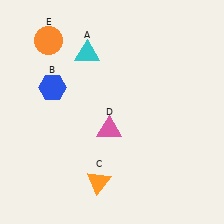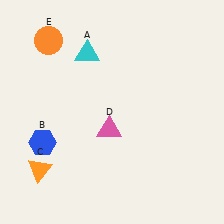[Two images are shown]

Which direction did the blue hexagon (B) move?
The blue hexagon (B) moved down.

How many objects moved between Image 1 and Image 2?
2 objects moved between the two images.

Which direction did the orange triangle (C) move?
The orange triangle (C) moved left.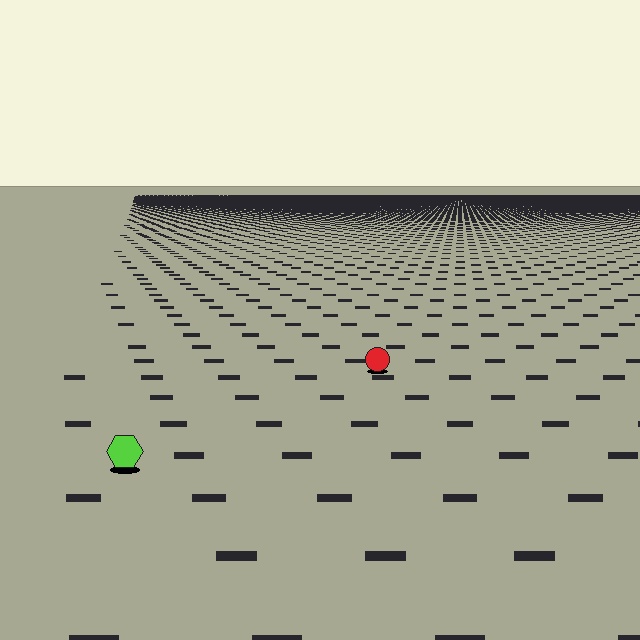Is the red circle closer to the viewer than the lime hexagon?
No. The lime hexagon is closer — you can tell from the texture gradient: the ground texture is coarser near it.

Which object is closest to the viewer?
The lime hexagon is closest. The texture marks near it are larger and more spread out.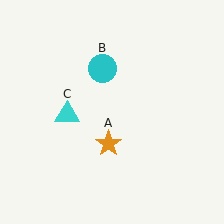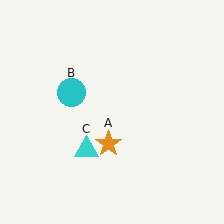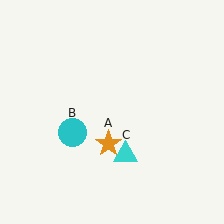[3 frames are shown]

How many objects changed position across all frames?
2 objects changed position: cyan circle (object B), cyan triangle (object C).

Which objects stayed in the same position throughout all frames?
Orange star (object A) remained stationary.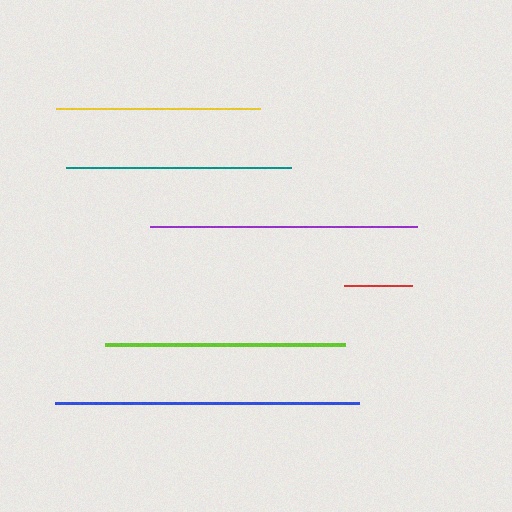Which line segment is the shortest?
The red line is the shortest at approximately 68 pixels.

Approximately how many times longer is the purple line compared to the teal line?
The purple line is approximately 1.2 times the length of the teal line.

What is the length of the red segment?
The red segment is approximately 68 pixels long.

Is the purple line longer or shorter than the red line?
The purple line is longer than the red line.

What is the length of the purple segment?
The purple segment is approximately 268 pixels long.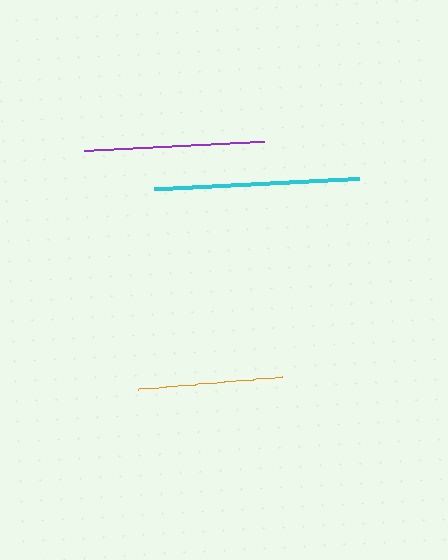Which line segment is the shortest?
The orange line is the shortest at approximately 145 pixels.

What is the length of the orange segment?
The orange segment is approximately 145 pixels long.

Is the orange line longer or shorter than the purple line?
The purple line is longer than the orange line.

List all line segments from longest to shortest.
From longest to shortest: cyan, purple, orange.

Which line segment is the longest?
The cyan line is the longest at approximately 205 pixels.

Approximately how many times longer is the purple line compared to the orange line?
The purple line is approximately 1.2 times the length of the orange line.